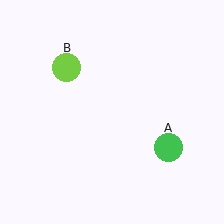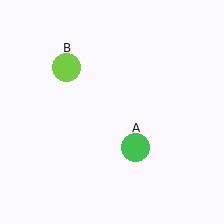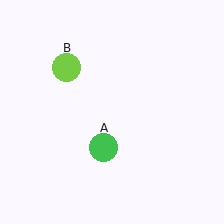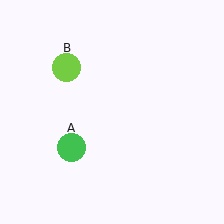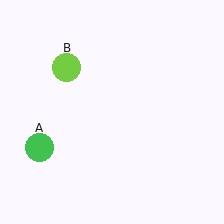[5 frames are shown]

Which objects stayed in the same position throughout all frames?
Lime circle (object B) remained stationary.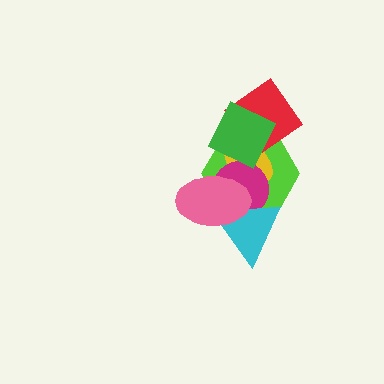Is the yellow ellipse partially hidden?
Yes, it is partially covered by another shape.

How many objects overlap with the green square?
3 objects overlap with the green square.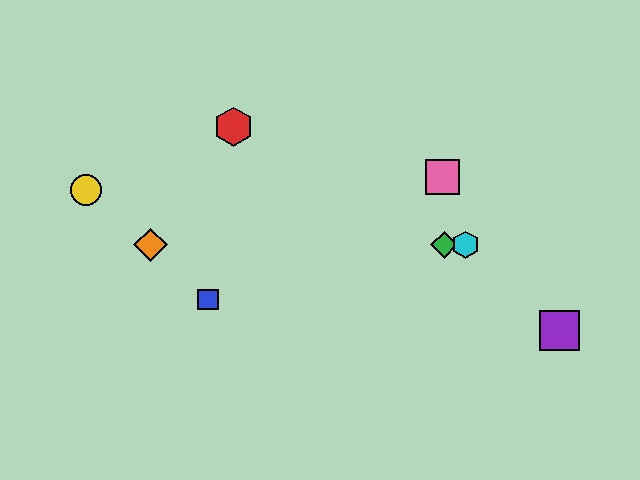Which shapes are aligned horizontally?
The green diamond, the orange diamond, the cyan hexagon are aligned horizontally.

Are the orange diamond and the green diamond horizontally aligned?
Yes, both are at y≈245.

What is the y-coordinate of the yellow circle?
The yellow circle is at y≈190.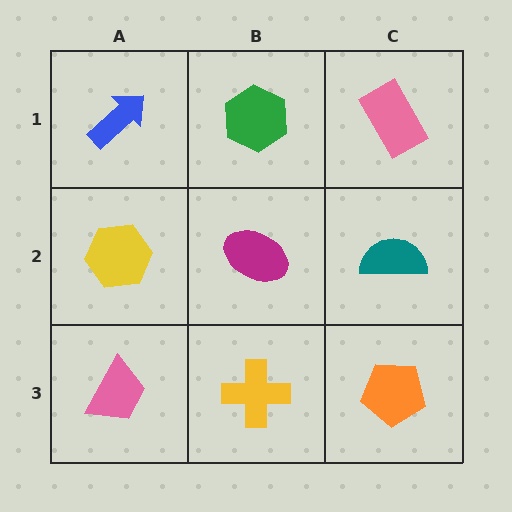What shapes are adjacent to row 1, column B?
A magenta ellipse (row 2, column B), a blue arrow (row 1, column A), a pink rectangle (row 1, column C).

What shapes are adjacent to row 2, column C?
A pink rectangle (row 1, column C), an orange pentagon (row 3, column C), a magenta ellipse (row 2, column B).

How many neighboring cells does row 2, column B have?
4.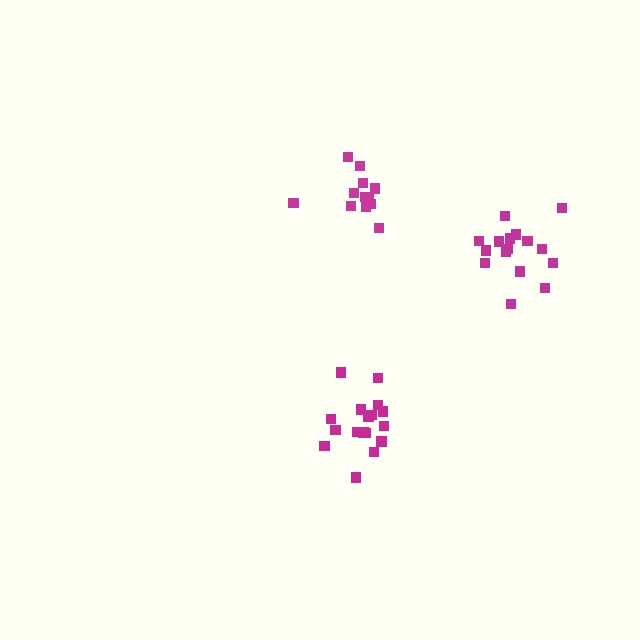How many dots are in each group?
Group 1: 12 dots, Group 2: 17 dots, Group 3: 16 dots (45 total).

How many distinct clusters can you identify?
There are 3 distinct clusters.